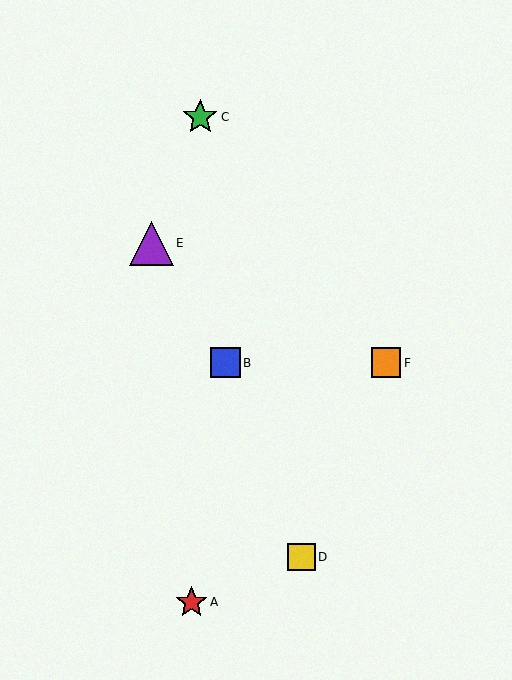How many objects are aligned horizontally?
2 objects (B, F) are aligned horizontally.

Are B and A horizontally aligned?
No, B is at y≈363 and A is at y≈602.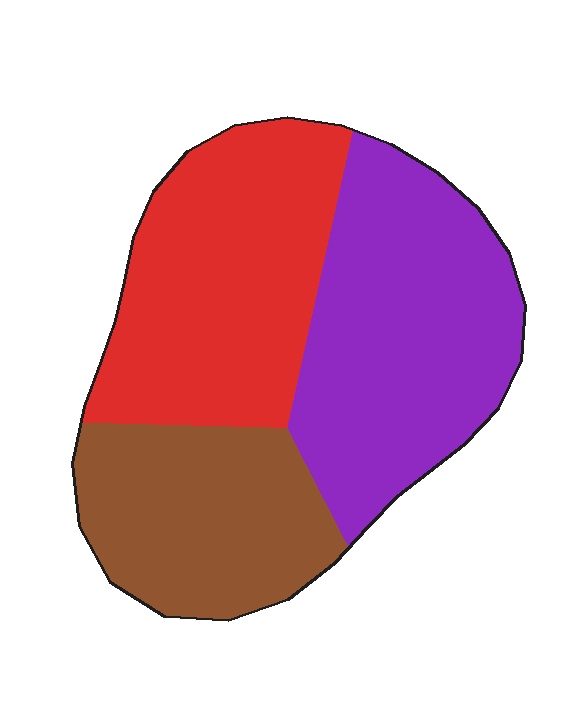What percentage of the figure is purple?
Purple takes up between a quarter and a half of the figure.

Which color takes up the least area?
Brown, at roughly 25%.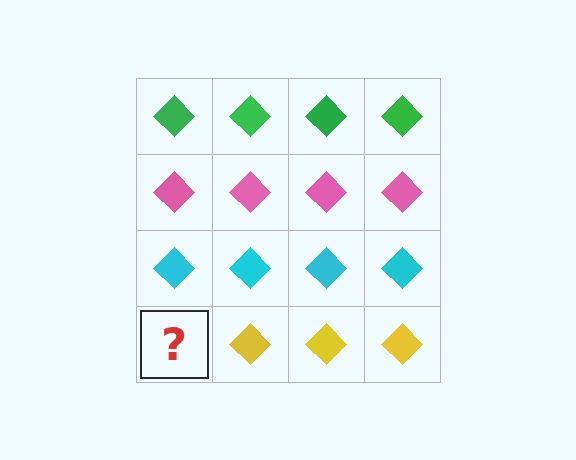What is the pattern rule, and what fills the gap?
The rule is that each row has a consistent color. The gap should be filled with a yellow diamond.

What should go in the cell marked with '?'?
The missing cell should contain a yellow diamond.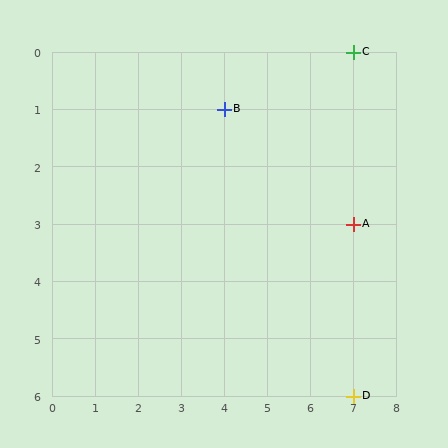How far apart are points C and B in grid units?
Points C and B are 3 columns and 1 row apart (about 3.2 grid units diagonally).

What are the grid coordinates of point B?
Point B is at grid coordinates (4, 1).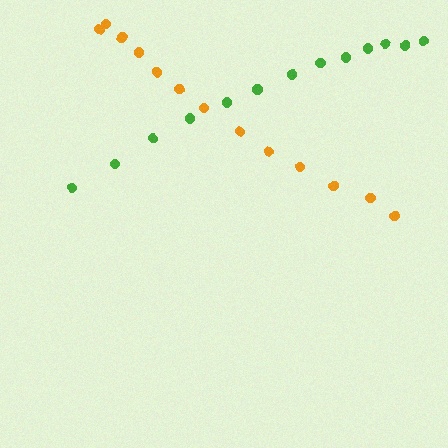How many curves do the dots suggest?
There are 2 distinct paths.